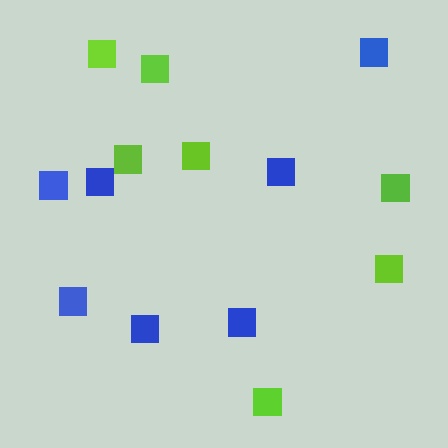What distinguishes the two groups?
There are 2 groups: one group of blue squares (7) and one group of lime squares (7).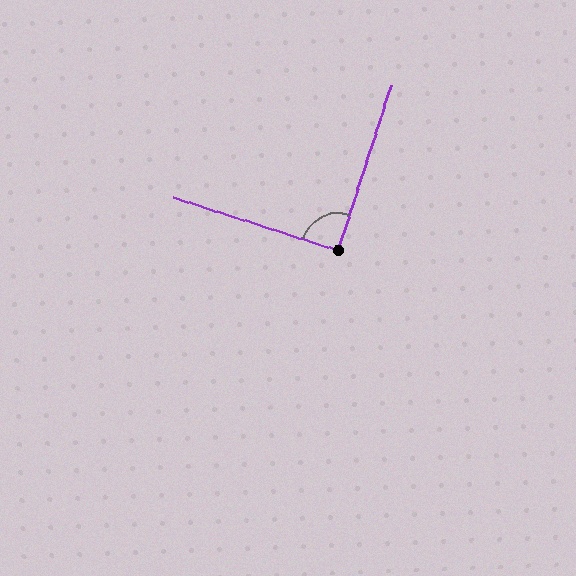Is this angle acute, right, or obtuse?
It is approximately a right angle.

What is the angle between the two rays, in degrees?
Approximately 90 degrees.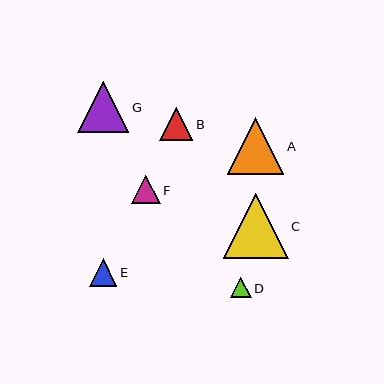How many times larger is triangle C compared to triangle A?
Triangle C is approximately 1.1 times the size of triangle A.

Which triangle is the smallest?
Triangle D is the smallest with a size of approximately 21 pixels.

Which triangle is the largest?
Triangle C is the largest with a size of approximately 65 pixels.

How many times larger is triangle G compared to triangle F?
Triangle G is approximately 1.8 times the size of triangle F.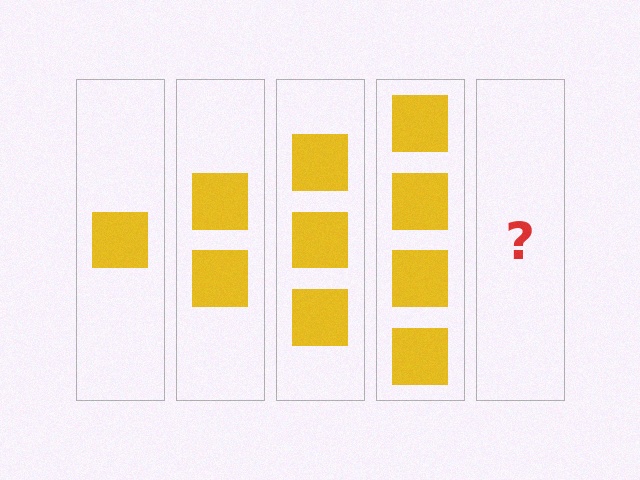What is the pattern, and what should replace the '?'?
The pattern is that each step adds one more square. The '?' should be 5 squares.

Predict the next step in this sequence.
The next step is 5 squares.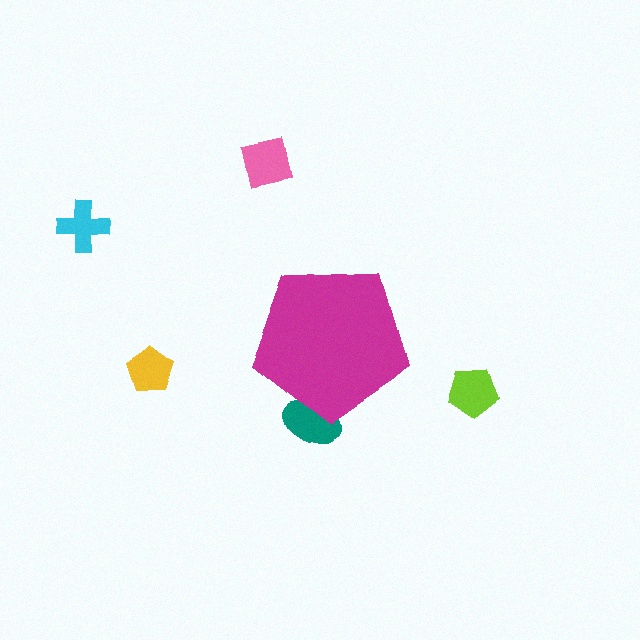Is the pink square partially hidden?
No, the pink square is fully visible.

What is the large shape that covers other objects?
A magenta pentagon.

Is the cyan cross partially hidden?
No, the cyan cross is fully visible.